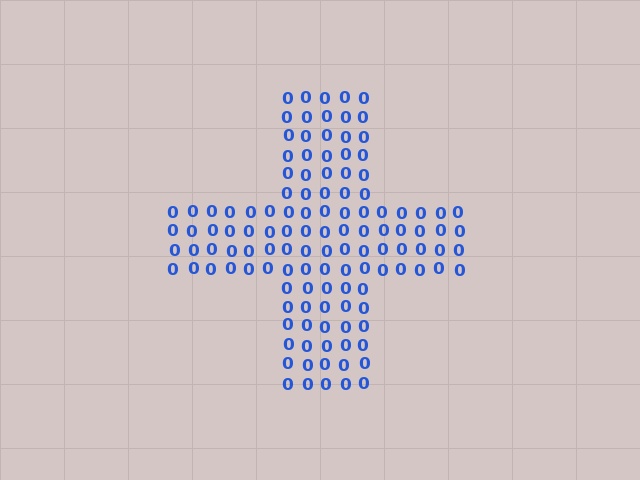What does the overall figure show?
The overall figure shows a cross.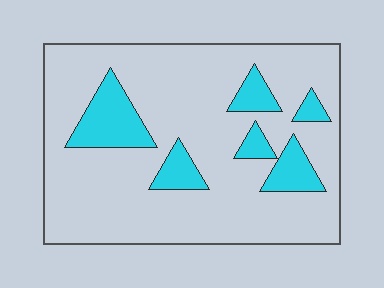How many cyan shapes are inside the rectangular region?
6.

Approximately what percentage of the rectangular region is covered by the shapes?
Approximately 20%.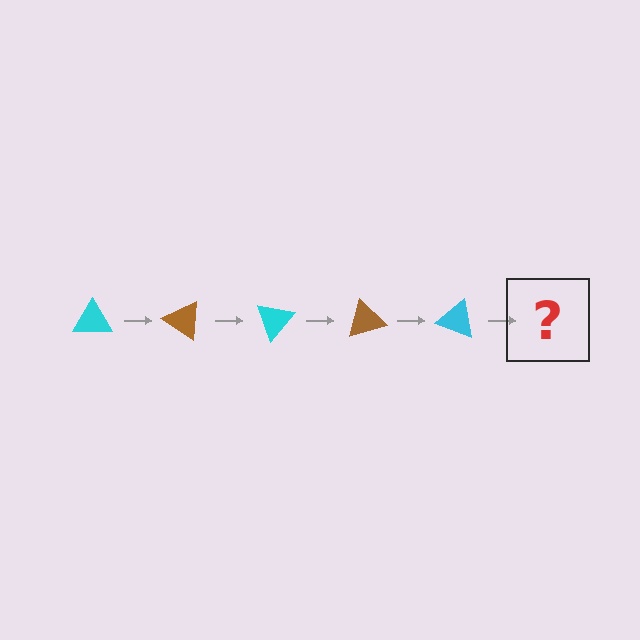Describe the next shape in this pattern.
It should be a brown triangle, rotated 175 degrees from the start.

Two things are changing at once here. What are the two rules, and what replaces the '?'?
The two rules are that it rotates 35 degrees each step and the color cycles through cyan and brown. The '?' should be a brown triangle, rotated 175 degrees from the start.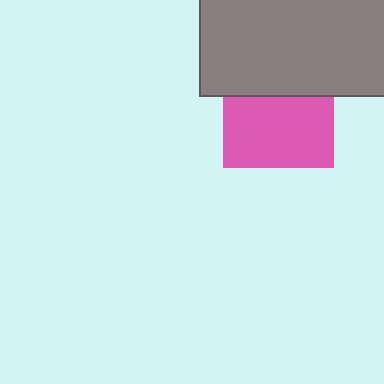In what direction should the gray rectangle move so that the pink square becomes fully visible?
The gray rectangle should move up. That is the shortest direction to clear the overlap and leave the pink square fully visible.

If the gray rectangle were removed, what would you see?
You would see the complete pink square.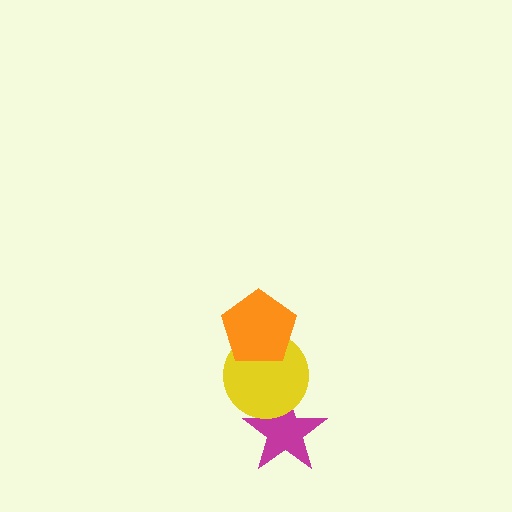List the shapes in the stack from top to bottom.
From top to bottom: the orange pentagon, the yellow circle, the magenta star.